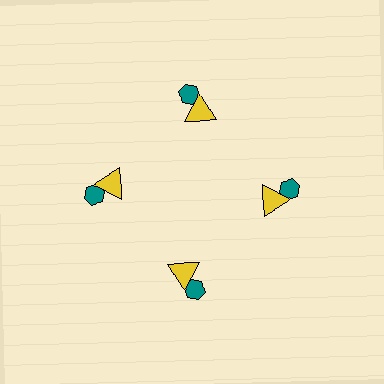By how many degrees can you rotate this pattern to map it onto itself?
The pattern maps onto itself every 90 degrees of rotation.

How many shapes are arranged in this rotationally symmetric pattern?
There are 8 shapes, arranged in 4 groups of 2.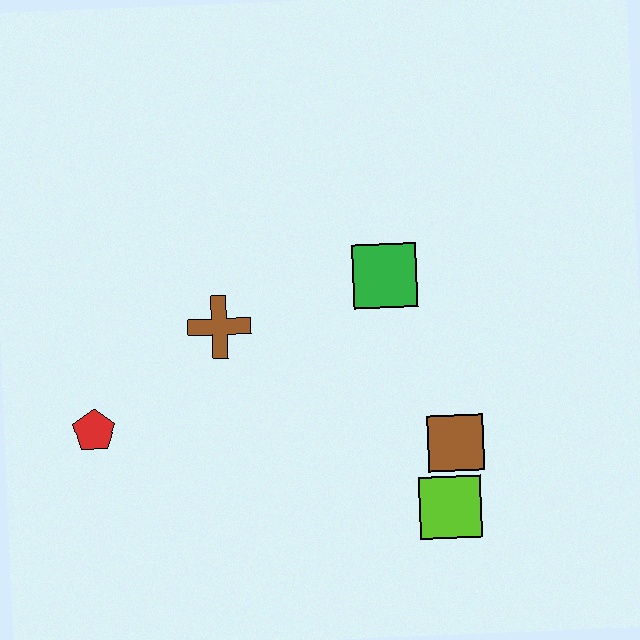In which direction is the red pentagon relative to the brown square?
The red pentagon is to the left of the brown square.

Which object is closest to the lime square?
The brown square is closest to the lime square.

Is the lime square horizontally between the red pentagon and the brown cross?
No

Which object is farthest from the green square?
The red pentagon is farthest from the green square.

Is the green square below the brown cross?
No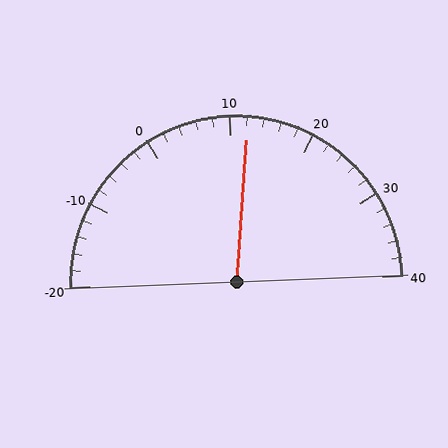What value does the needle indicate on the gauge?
The needle indicates approximately 12.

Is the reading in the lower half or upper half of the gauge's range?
The reading is in the upper half of the range (-20 to 40).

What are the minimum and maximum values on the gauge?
The gauge ranges from -20 to 40.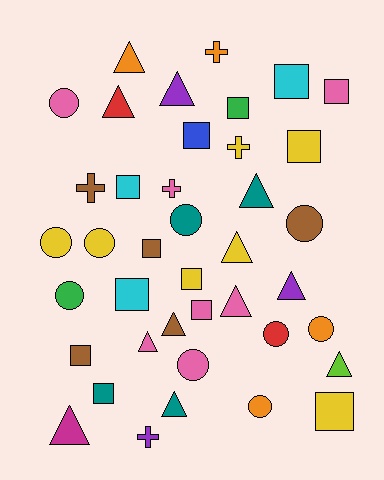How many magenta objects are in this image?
There is 1 magenta object.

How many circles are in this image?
There are 10 circles.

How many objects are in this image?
There are 40 objects.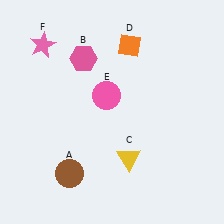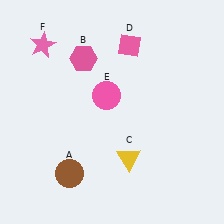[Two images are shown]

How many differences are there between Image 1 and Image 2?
There is 1 difference between the two images.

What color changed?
The diamond (D) changed from orange in Image 1 to pink in Image 2.